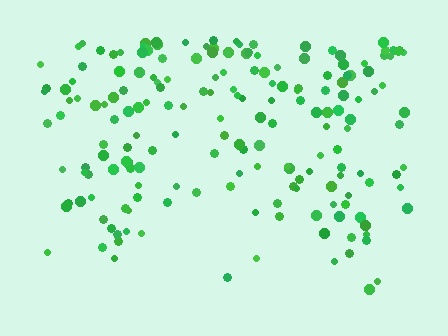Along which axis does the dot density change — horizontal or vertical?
Vertical.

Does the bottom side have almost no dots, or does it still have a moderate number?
Still a moderate number, just noticeably fewer than the top.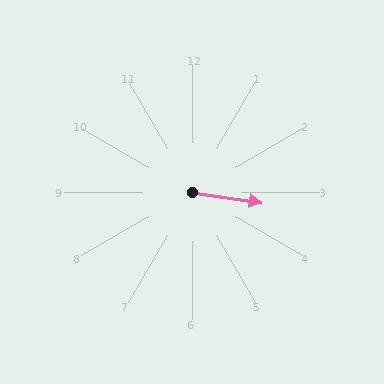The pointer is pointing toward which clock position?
Roughly 3 o'clock.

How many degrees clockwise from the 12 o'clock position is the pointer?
Approximately 98 degrees.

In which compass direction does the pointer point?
East.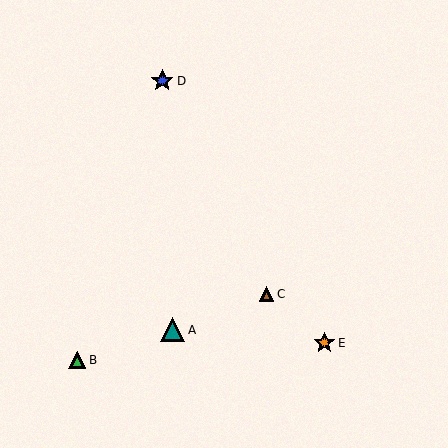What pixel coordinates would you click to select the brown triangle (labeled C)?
Click at (267, 294) to select the brown triangle C.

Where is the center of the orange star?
The center of the orange star is at (324, 343).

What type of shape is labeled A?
Shape A is a teal triangle.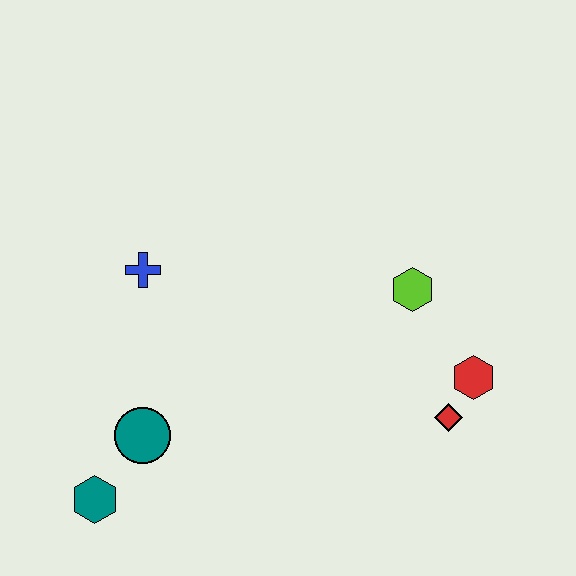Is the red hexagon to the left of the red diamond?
No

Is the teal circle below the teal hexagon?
No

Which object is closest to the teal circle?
The teal hexagon is closest to the teal circle.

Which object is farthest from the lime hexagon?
The teal hexagon is farthest from the lime hexagon.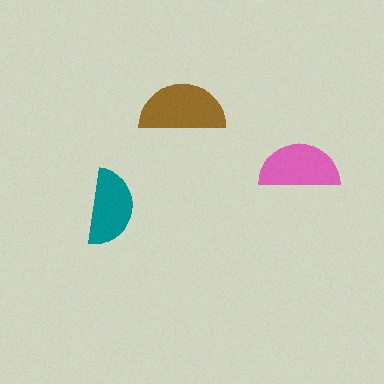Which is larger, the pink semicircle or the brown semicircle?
The brown one.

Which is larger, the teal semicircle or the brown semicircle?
The brown one.